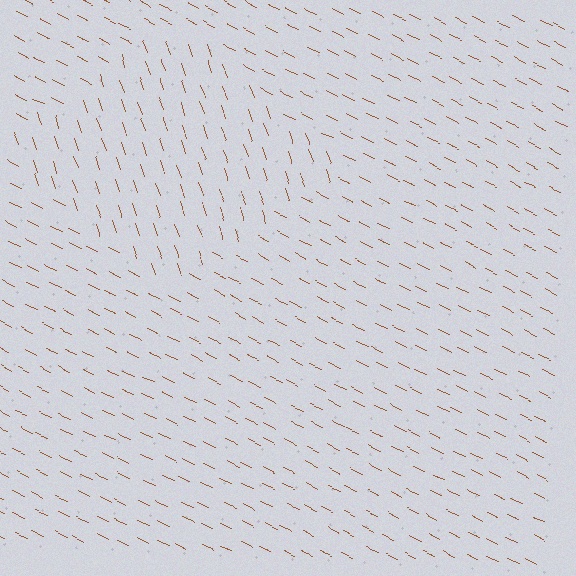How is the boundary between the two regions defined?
The boundary is defined purely by a change in line orientation (approximately 45 degrees difference). All lines are the same color and thickness.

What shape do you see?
I see a diamond.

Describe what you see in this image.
The image is filled with small brown line segments. A diamond region in the image has lines oriented differently from the surrounding lines, creating a visible texture boundary.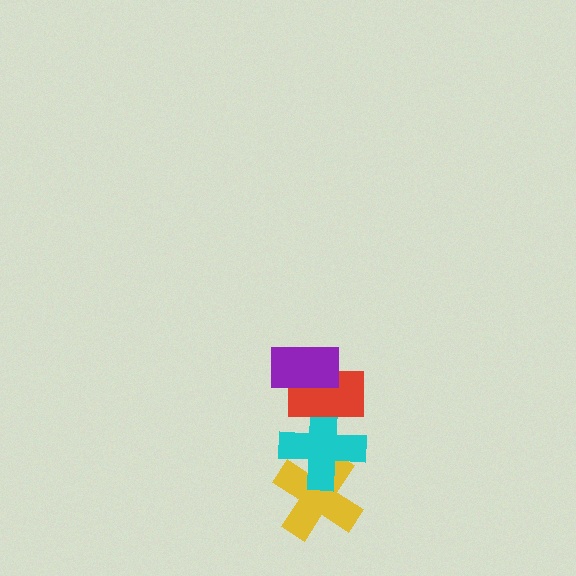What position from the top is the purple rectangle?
The purple rectangle is 1st from the top.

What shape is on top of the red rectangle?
The purple rectangle is on top of the red rectangle.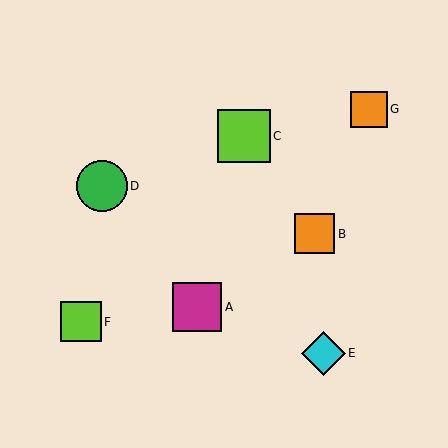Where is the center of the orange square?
The center of the orange square is at (369, 109).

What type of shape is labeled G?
Shape G is an orange square.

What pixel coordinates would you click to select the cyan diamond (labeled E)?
Click at (323, 353) to select the cyan diamond E.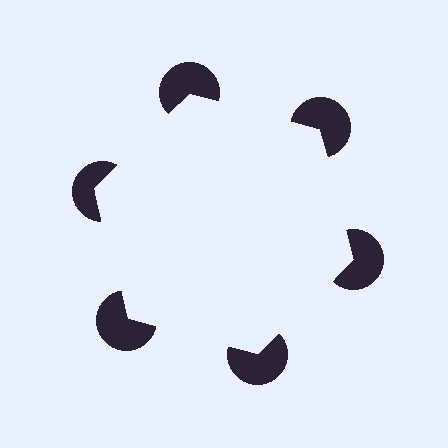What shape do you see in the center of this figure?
An illusory hexagon — its edges are inferred from the aligned wedge cuts in the pac-man discs, not physically drawn.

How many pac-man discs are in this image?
There are 6 — one at each vertex of the illusory hexagon.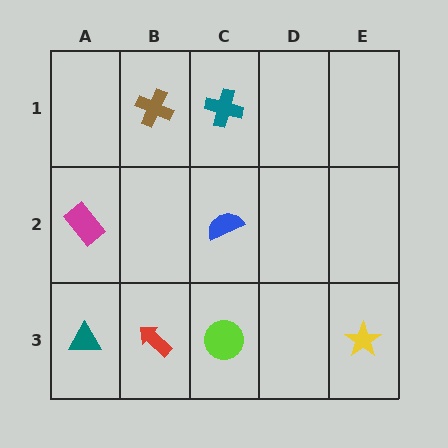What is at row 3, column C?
A lime circle.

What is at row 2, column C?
A blue semicircle.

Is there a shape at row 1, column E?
No, that cell is empty.